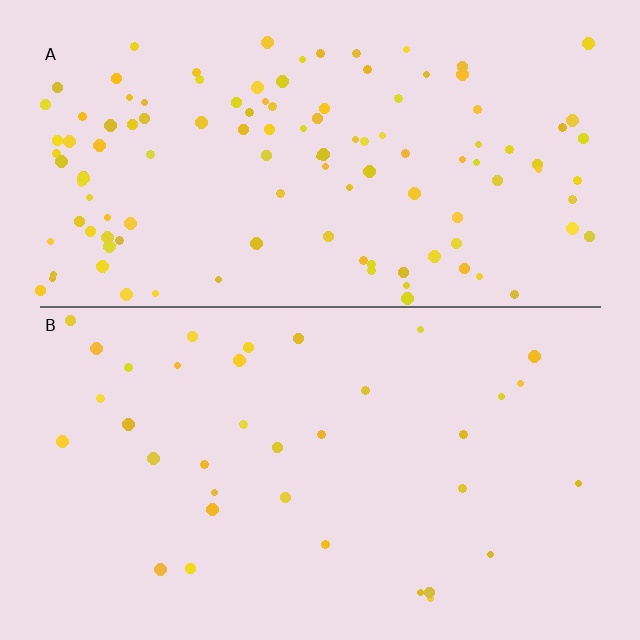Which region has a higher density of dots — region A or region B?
A (the top).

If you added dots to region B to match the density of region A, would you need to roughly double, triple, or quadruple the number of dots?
Approximately triple.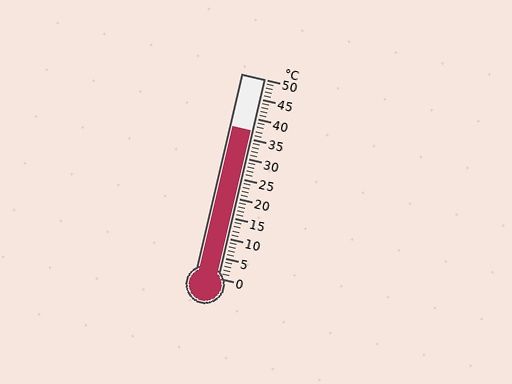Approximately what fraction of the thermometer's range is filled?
The thermometer is filled to approximately 75% of its range.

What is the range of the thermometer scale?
The thermometer scale ranges from 0°C to 50°C.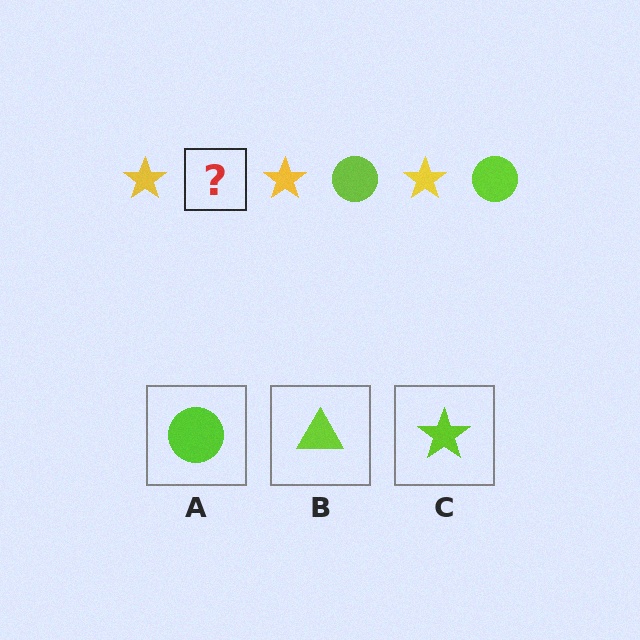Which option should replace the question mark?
Option A.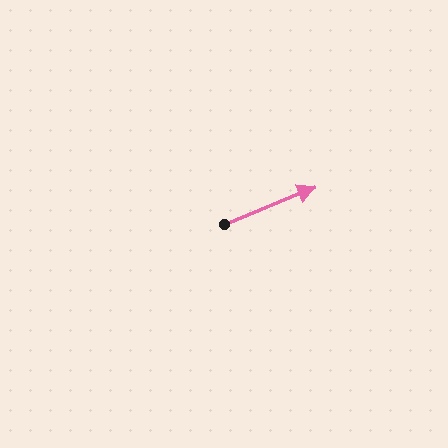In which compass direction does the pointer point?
East.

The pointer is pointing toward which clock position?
Roughly 2 o'clock.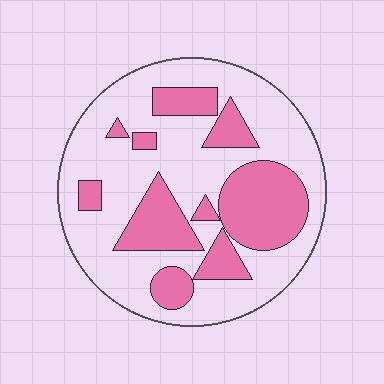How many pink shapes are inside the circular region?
10.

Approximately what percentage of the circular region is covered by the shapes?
Approximately 35%.